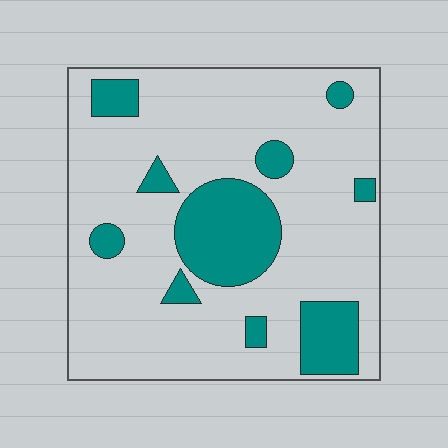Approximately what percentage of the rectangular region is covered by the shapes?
Approximately 20%.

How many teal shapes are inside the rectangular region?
10.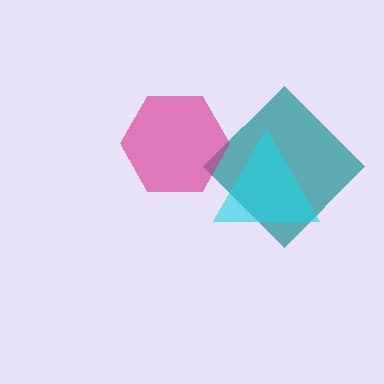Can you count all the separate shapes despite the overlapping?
Yes, there are 3 separate shapes.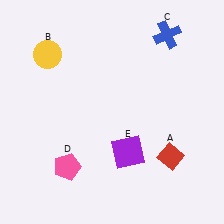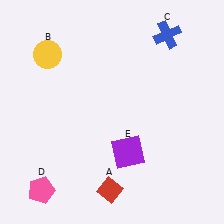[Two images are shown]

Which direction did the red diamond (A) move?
The red diamond (A) moved left.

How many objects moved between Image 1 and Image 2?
2 objects moved between the two images.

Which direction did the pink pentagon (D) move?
The pink pentagon (D) moved left.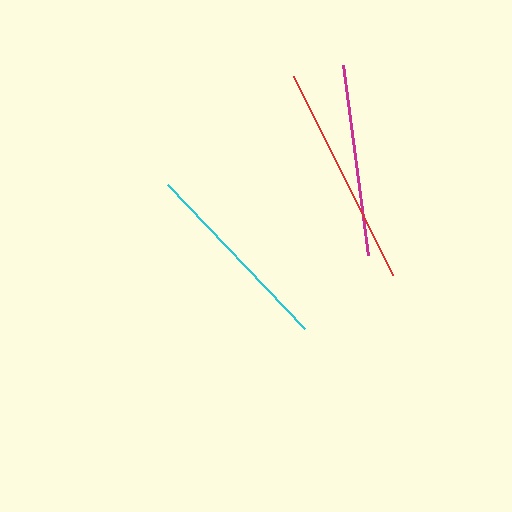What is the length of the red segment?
The red segment is approximately 223 pixels long.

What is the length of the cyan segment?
The cyan segment is approximately 199 pixels long.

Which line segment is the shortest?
The magenta line is the shortest at approximately 192 pixels.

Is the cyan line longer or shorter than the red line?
The red line is longer than the cyan line.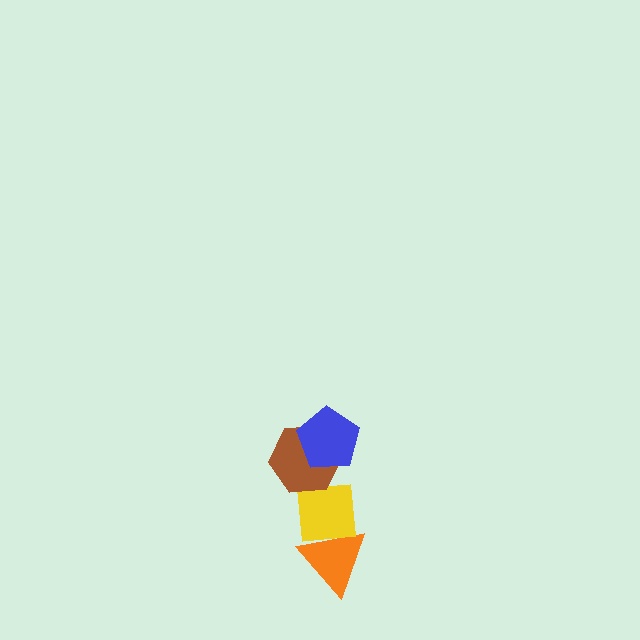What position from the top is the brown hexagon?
The brown hexagon is 2nd from the top.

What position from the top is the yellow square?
The yellow square is 3rd from the top.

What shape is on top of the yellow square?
The brown hexagon is on top of the yellow square.